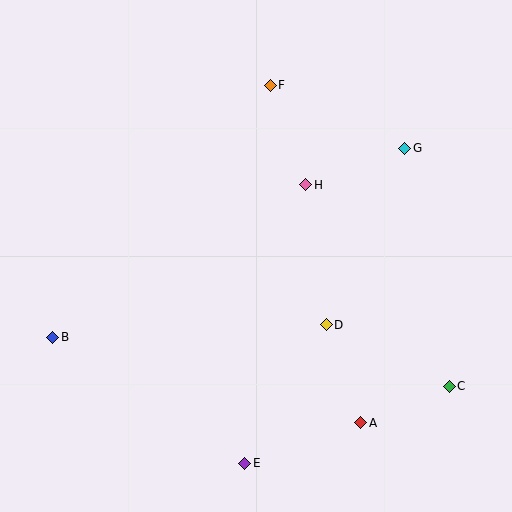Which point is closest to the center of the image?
Point H at (306, 185) is closest to the center.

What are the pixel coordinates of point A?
Point A is at (361, 423).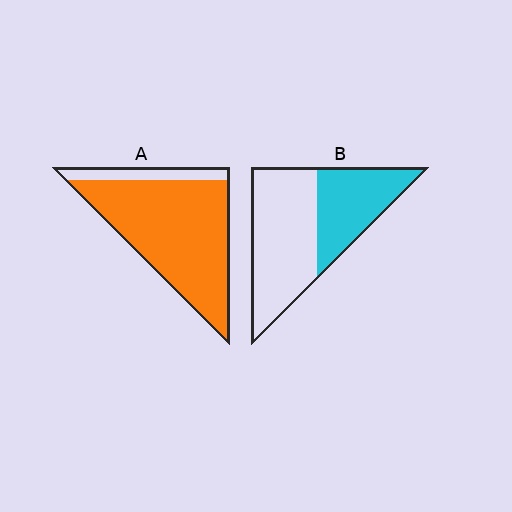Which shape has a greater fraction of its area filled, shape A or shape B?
Shape A.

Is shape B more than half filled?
No.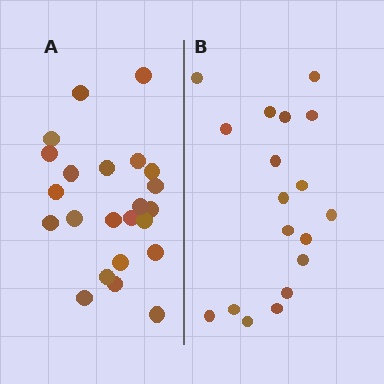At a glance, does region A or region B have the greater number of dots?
Region A (the left region) has more dots.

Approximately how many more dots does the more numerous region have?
Region A has about 5 more dots than region B.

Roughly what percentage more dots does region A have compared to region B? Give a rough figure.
About 30% more.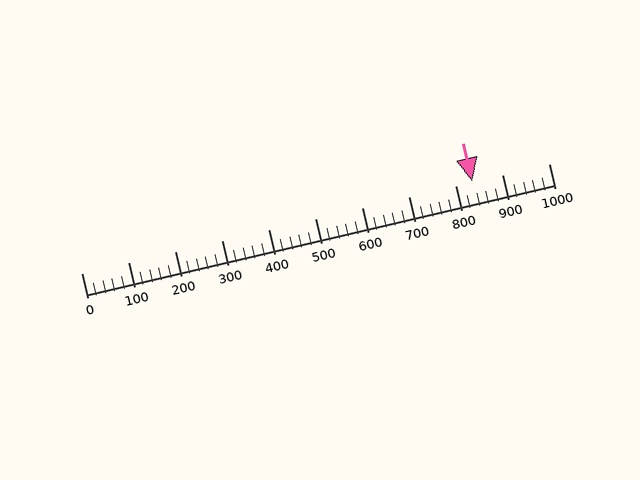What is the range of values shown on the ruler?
The ruler shows values from 0 to 1000.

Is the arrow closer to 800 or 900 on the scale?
The arrow is closer to 800.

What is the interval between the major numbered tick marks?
The major tick marks are spaced 100 units apart.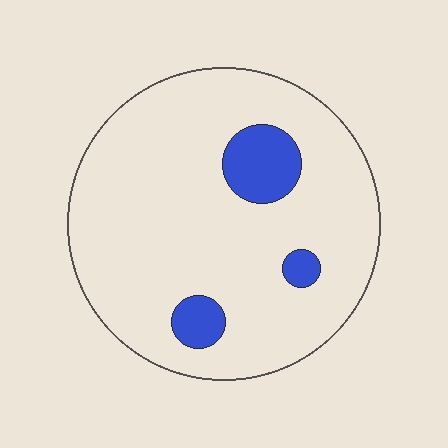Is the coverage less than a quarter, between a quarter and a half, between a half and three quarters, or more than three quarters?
Less than a quarter.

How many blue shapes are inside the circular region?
3.